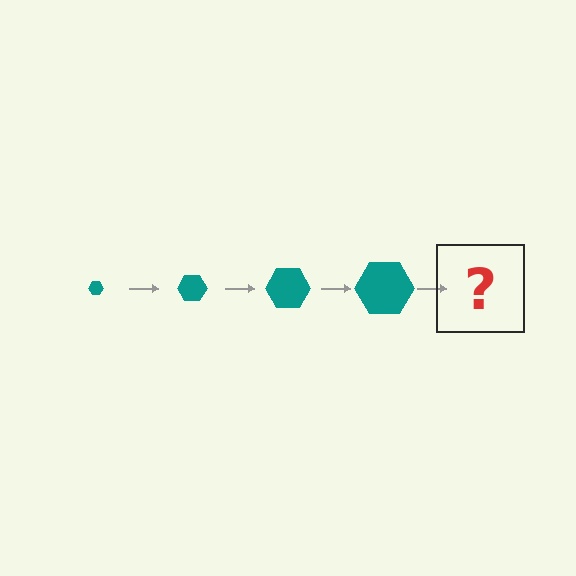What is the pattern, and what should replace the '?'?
The pattern is that the hexagon gets progressively larger each step. The '?' should be a teal hexagon, larger than the previous one.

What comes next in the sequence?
The next element should be a teal hexagon, larger than the previous one.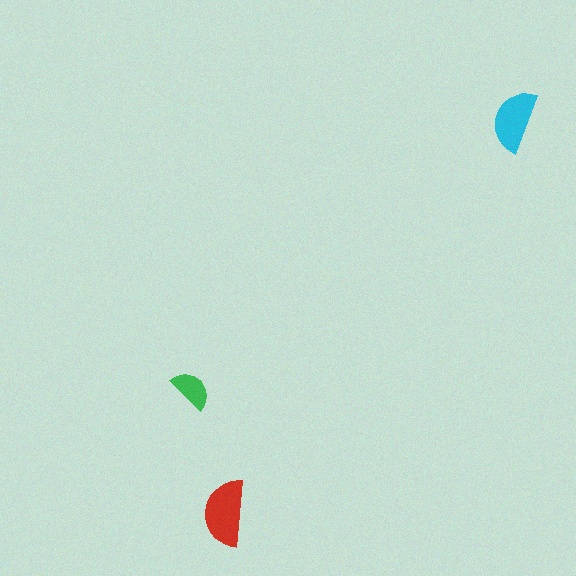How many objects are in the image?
There are 3 objects in the image.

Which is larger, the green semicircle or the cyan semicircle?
The cyan one.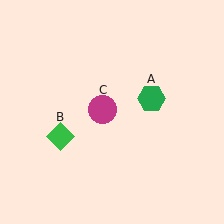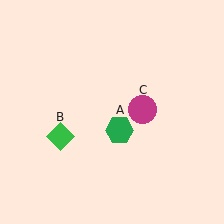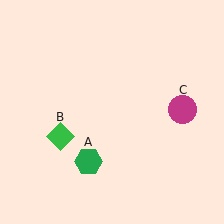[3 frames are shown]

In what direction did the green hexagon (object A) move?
The green hexagon (object A) moved down and to the left.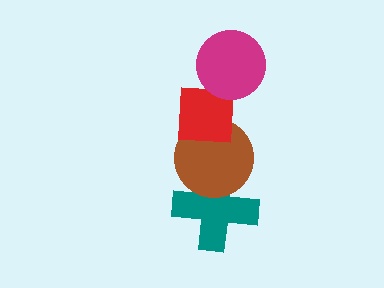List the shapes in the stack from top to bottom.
From top to bottom: the magenta circle, the red square, the brown circle, the teal cross.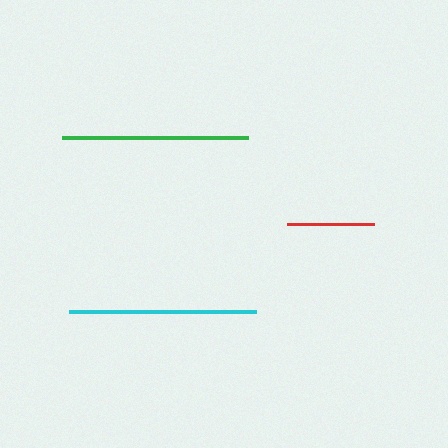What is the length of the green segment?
The green segment is approximately 186 pixels long.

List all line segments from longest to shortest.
From longest to shortest: cyan, green, red.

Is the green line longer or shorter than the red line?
The green line is longer than the red line.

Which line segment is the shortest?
The red line is the shortest at approximately 87 pixels.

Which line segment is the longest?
The cyan line is the longest at approximately 187 pixels.